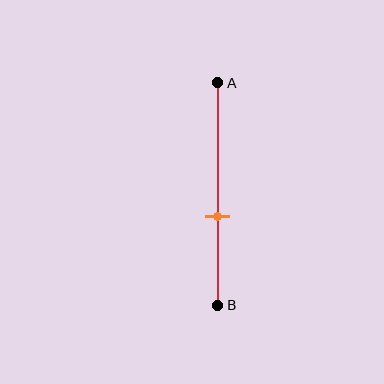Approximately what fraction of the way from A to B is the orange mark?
The orange mark is approximately 60% of the way from A to B.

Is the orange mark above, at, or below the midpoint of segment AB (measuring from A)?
The orange mark is below the midpoint of segment AB.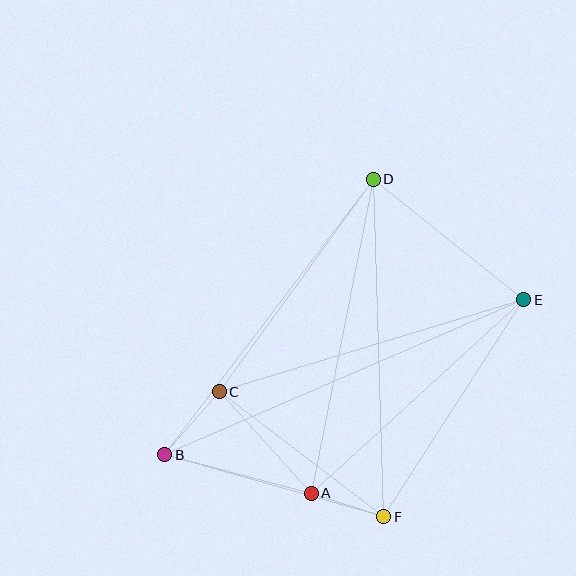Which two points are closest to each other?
Points A and F are closest to each other.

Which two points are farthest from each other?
Points B and E are farthest from each other.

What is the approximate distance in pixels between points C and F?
The distance between C and F is approximately 207 pixels.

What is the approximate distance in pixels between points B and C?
The distance between B and C is approximately 83 pixels.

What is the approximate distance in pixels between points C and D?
The distance between C and D is approximately 263 pixels.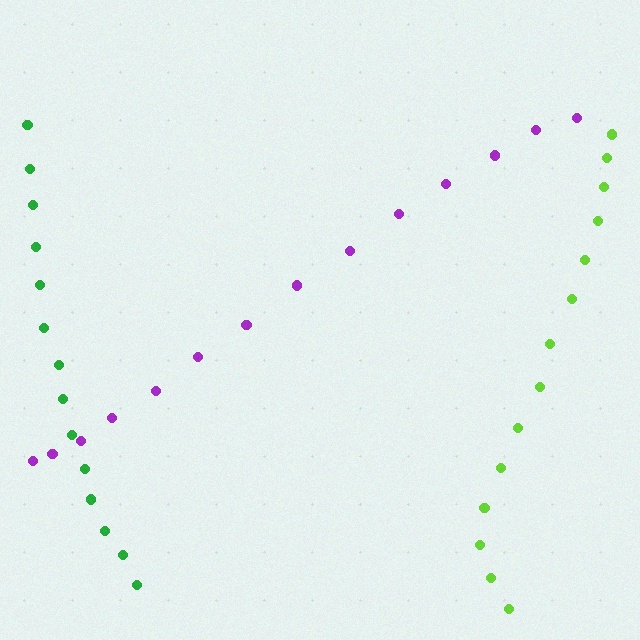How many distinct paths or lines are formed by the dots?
There are 3 distinct paths.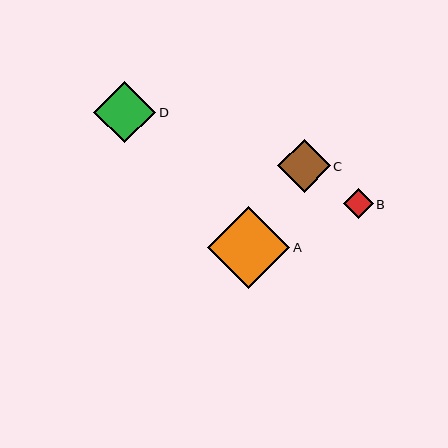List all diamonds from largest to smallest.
From largest to smallest: A, D, C, B.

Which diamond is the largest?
Diamond A is the largest with a size of approximately 82 pixels.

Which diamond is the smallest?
Diamond B is the smallest with a size of approximately 30 pixels.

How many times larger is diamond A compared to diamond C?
Diamond A is approximately 1.6 times the size of diamond C.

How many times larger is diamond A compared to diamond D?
Diamond A is approximately 1.3 times the size of diamond D.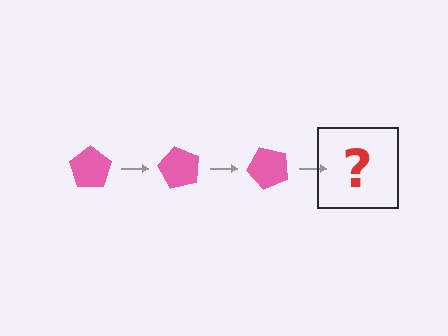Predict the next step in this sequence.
The next step is a pink pentagon rotated 180 degrees.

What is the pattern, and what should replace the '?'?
The pattern is that the pentagon rotates 60 degrees each step. The '?' should be a pink pentagon rotated 180 degrees.